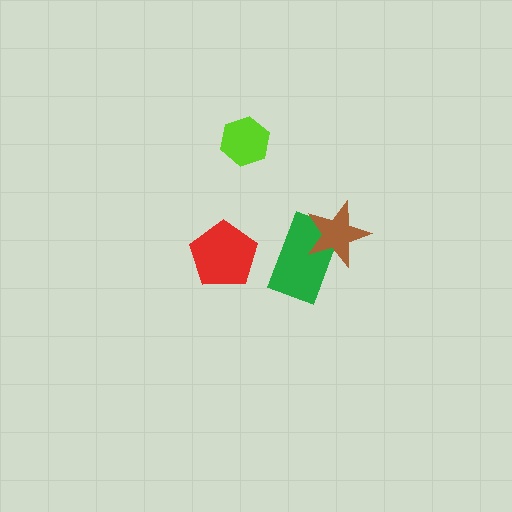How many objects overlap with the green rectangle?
1 object overlaps with the green rectangle.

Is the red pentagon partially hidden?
No, no other shape covers it.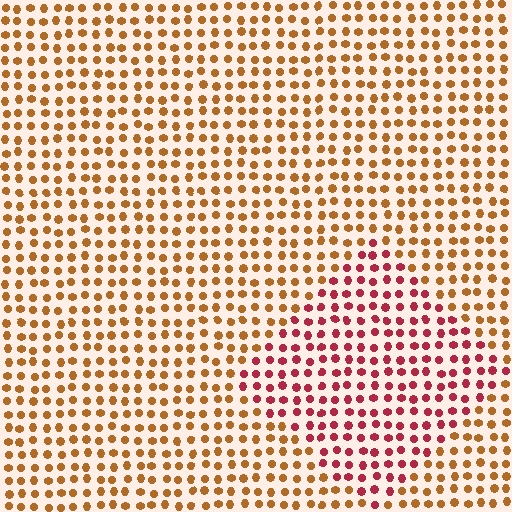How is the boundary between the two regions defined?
The boundary is defined purely by a slight shift in hue (about 43 degrees). Spacing, size, and orientation are identical on both sides.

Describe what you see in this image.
The image is filled with small brown elements in a uniform arrangement. A diamond-shaped region is visible where the elements are tinted to a slightly different hue, forming a subtle color boundary.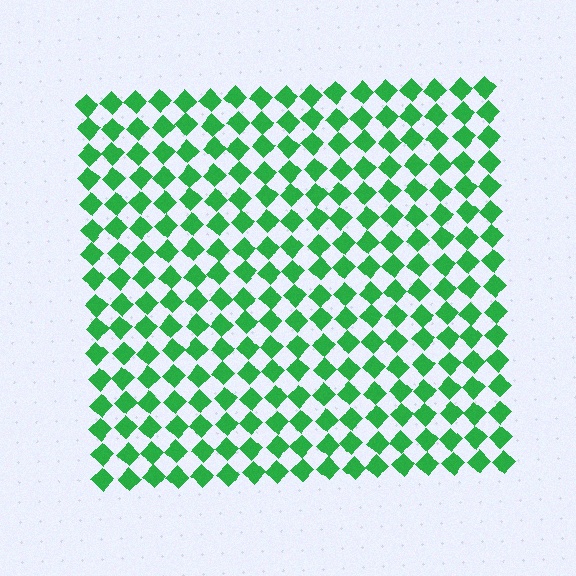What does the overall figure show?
The overall figure shows a square.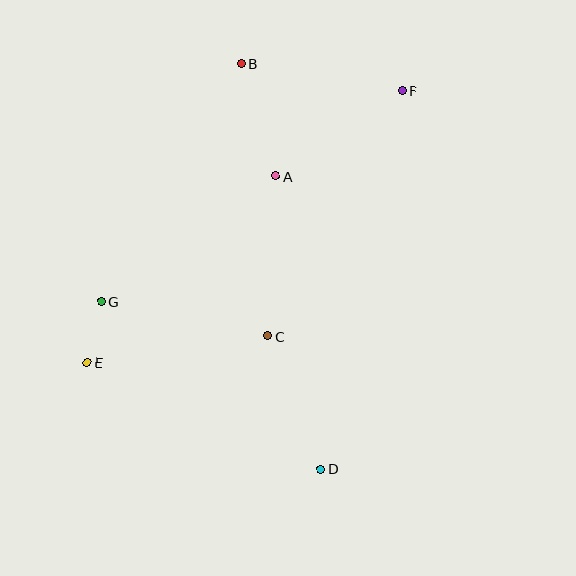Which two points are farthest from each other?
Points E and F are farthest from each other.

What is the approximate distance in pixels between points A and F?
The distance between A and F is approximately 153 pixels.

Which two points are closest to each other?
Points E and G are closest to each other.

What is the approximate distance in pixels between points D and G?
The distance between D and G is approximately 276 pixels.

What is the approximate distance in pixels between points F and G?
The distance between F and G is approximately 367 pixels.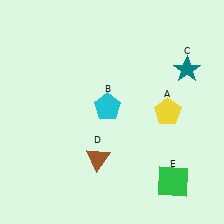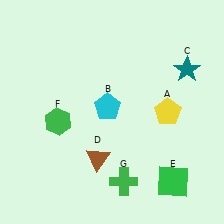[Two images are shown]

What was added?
A green hexagon (F), a green cross (G) were added in Image 2.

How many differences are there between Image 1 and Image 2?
There are 2 differences between the two images.